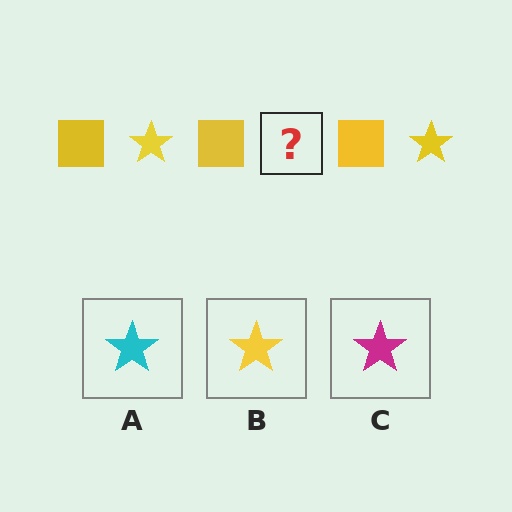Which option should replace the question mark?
Option B.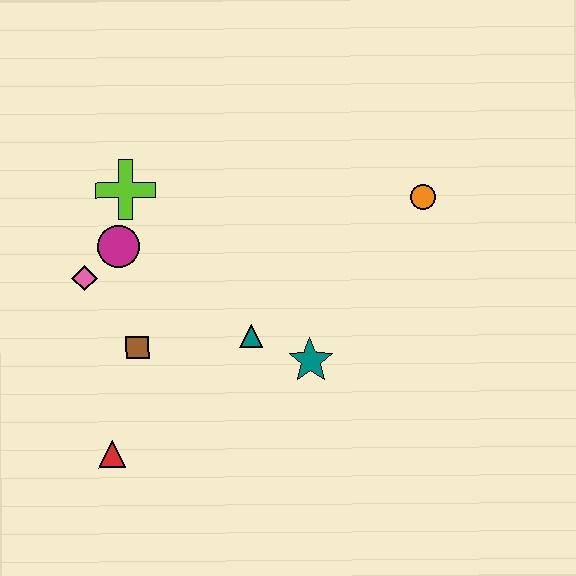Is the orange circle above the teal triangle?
Yes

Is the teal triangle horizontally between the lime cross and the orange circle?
Yes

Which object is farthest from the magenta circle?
The orange circle is farthest from the magenta circle.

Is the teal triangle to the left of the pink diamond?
No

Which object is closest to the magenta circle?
The pink diamond is closest to the magenta circle.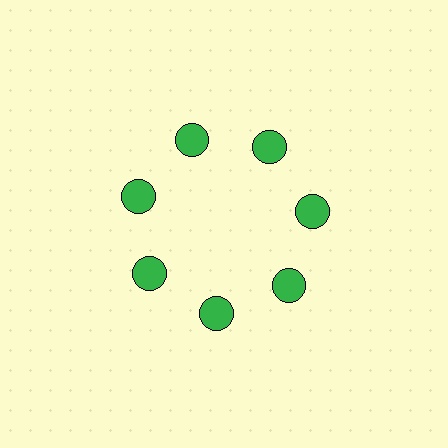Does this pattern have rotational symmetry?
Yes, this pattern has 7-fold rotational symmetry. It looks the same after rotating 51 degrees around the center.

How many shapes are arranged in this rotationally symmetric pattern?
There are 7 shapes, arranged in 7 groups of 1.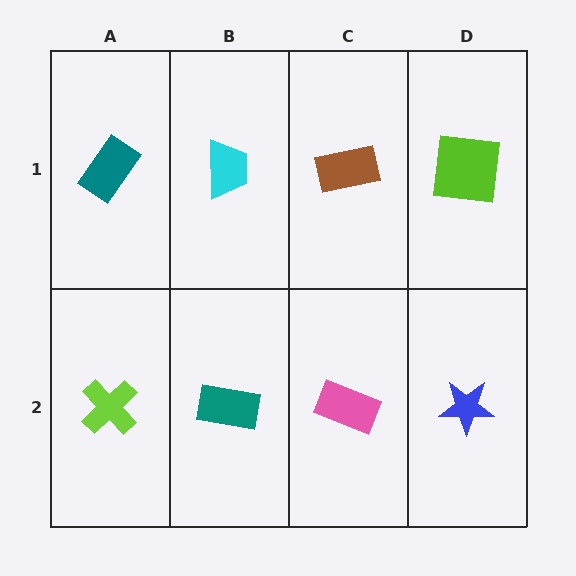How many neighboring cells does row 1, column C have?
3.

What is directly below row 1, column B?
A teal rectangle.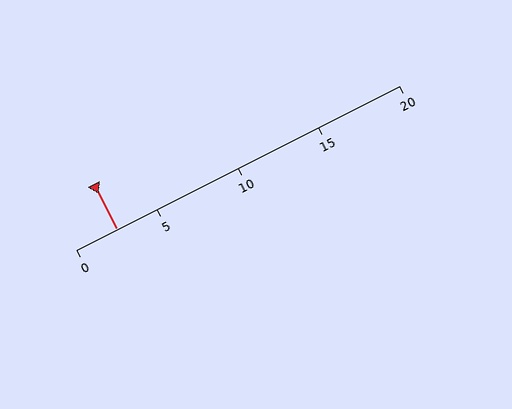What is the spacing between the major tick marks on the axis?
The major ticks are spaced 5 apart.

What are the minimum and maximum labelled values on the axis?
The axis runs from 0 to 20.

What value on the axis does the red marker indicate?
The marker indicates approximately 2.5.